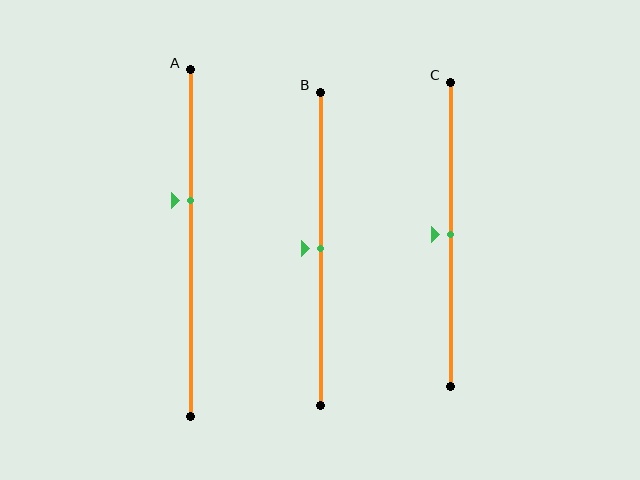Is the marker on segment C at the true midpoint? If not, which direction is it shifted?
Yes, the marker on segment C is at the true midpoint.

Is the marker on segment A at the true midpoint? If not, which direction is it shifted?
No, the marker on segment A is shifted upward by about 12% of the segment length.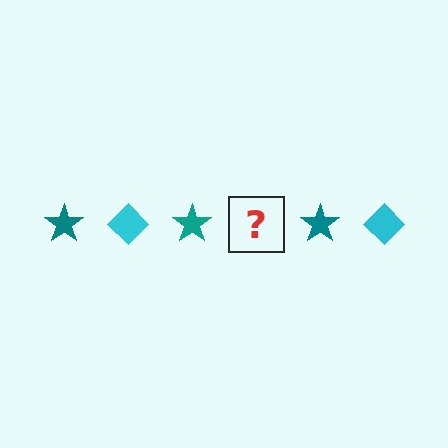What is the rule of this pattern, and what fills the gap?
The rule is that the pattern alternates between teal star and cyan diamond. The gap should be filled with a cyan diamond.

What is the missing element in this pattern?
The missing element is a cyan diamond.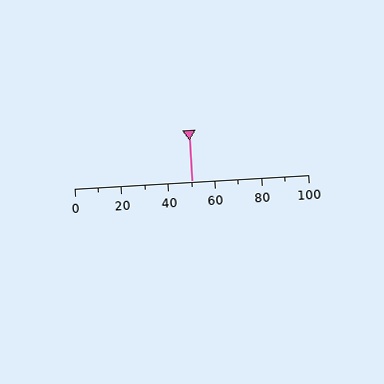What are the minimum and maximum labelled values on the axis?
The axis runs from 0 to 100.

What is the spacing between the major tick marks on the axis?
The major ticks are spaced 20 apart.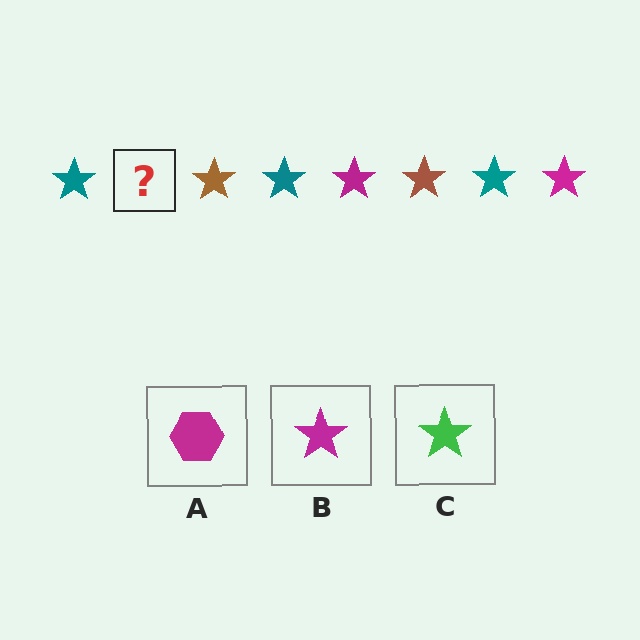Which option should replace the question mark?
Option B.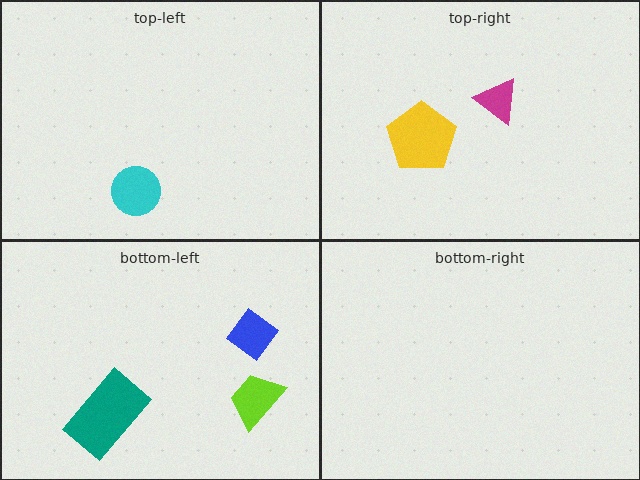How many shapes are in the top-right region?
2.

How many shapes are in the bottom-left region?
3.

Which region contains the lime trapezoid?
The bottom-left region.